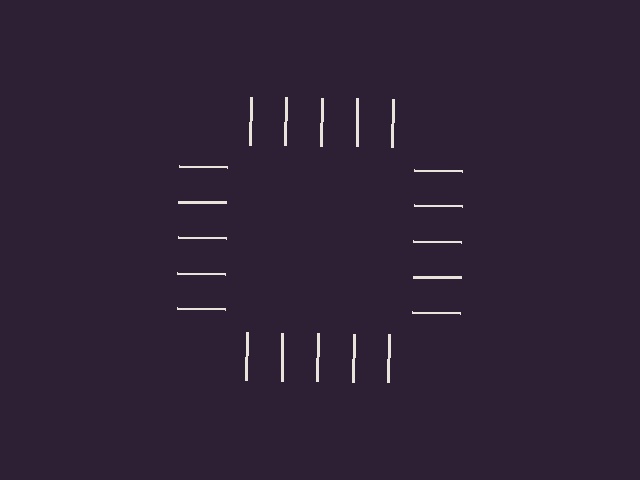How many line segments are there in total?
20 — 5 along each of the 4 edges.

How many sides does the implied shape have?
4 sides — the line-ends trace a square.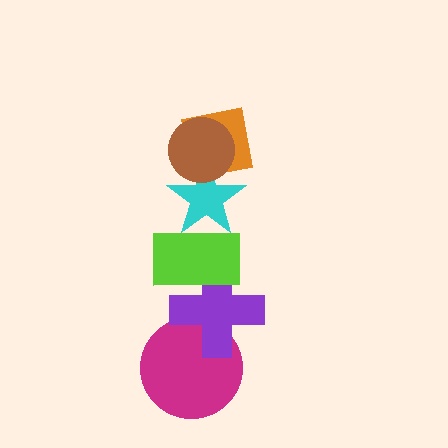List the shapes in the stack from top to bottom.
From top to bottom: the brown circle, the orange square, the cyan star, the lime rectangle, the purple cross, the magenta circle.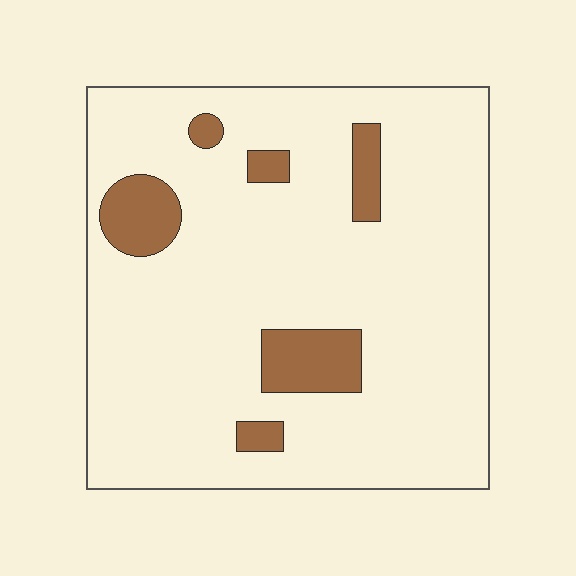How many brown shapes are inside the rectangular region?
6.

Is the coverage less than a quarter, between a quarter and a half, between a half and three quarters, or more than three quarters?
Less than a quarter.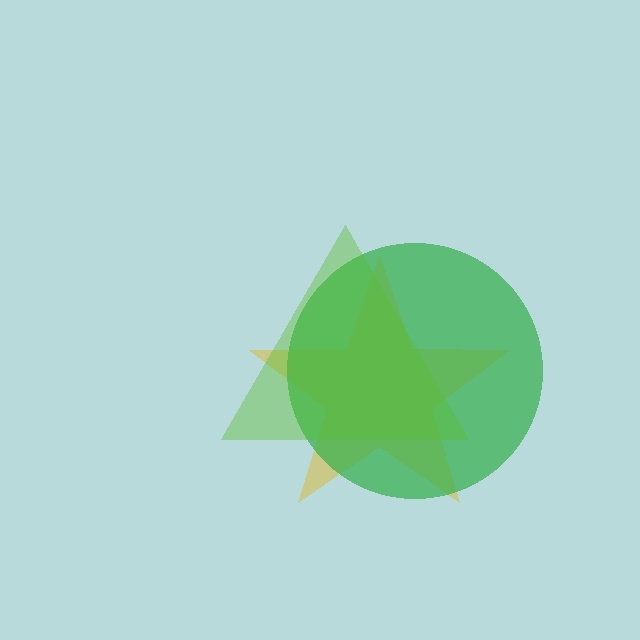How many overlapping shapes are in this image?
There are 3 overlapping shapes in the image.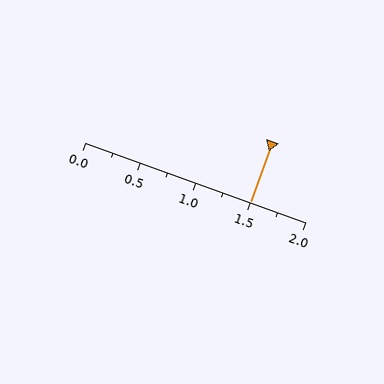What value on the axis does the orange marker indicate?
The marker indicates approximately 1.5.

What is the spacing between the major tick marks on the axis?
The major ticks are spaced 0.5 apart.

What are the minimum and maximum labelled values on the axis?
The axis runs from 0.0 to 2.0.